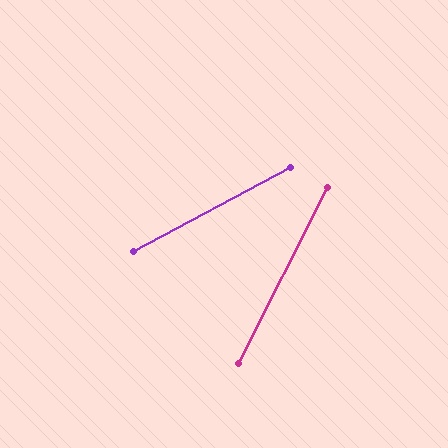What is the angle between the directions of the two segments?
Approximately 35 degrees.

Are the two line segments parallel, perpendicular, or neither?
Neither parallel nor perpendicular — they differ by about 35°.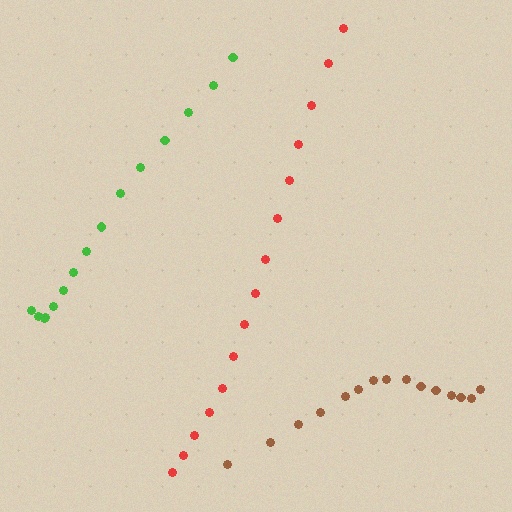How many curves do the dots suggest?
There are 3 distinct paths.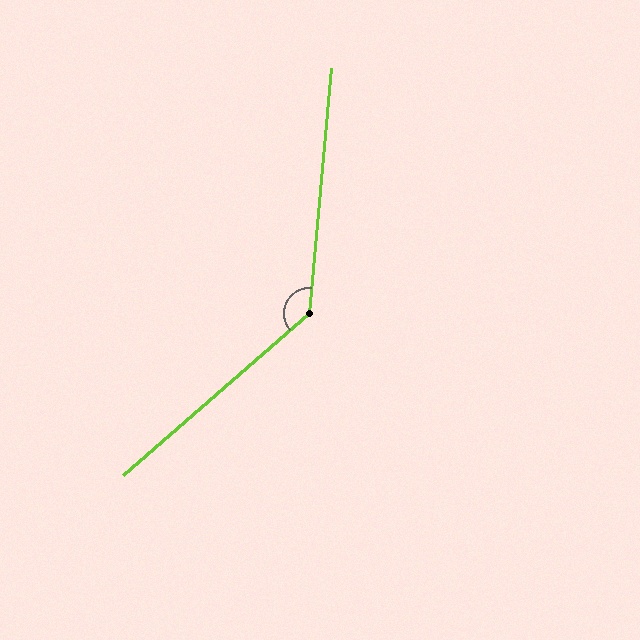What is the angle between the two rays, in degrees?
Approximately 136 degrees.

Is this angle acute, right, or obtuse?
It is obtuse.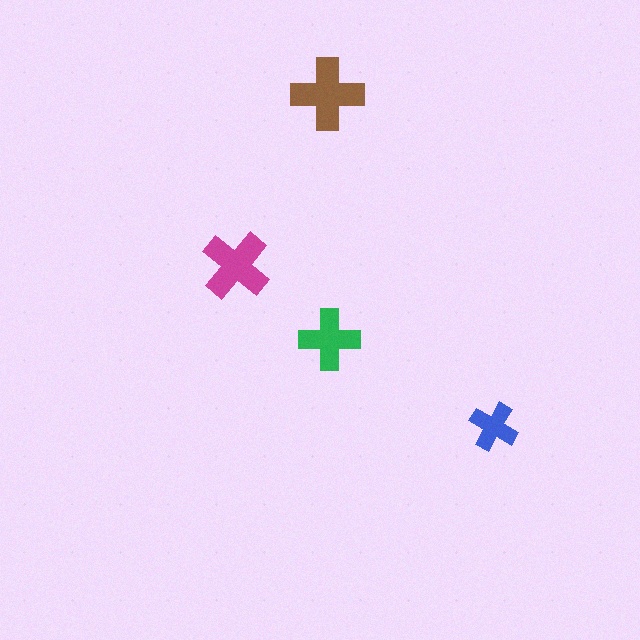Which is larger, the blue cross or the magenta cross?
The magenta one.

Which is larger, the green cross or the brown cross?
The brown one.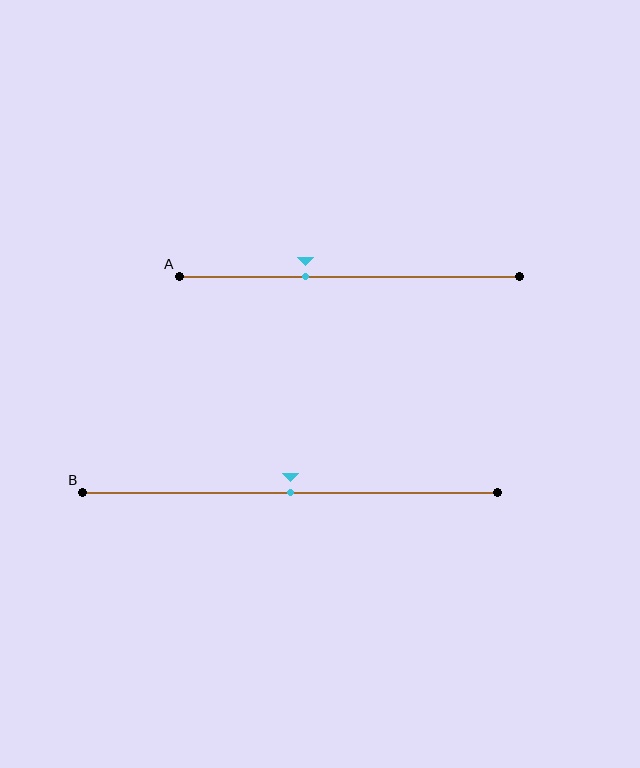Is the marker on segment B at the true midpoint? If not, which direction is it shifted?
Yes, the marker on segment B is at the true midpoint.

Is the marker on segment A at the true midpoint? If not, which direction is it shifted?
No, the marker on segment A is shifted to the left by about 13% of the segment length.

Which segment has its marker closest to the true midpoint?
Segment B has its marker closest to the true midpoint.